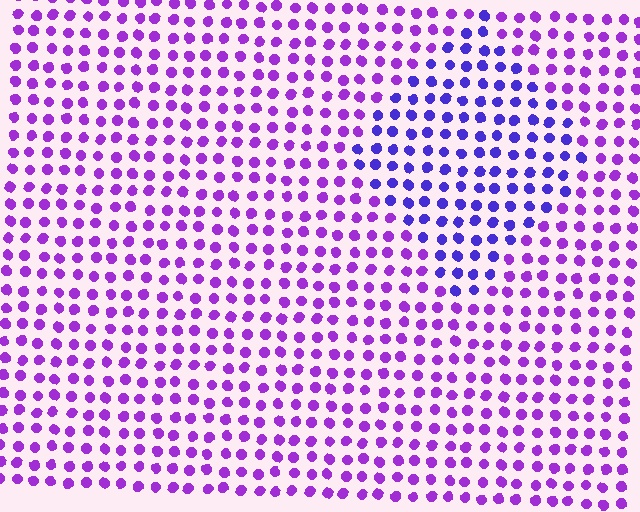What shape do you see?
I see a diamond.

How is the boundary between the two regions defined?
The boundary is defined purely by a slight shift in hue (about 33 degrees). Spacing, size, and orientation are identical on both sides.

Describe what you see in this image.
The image is filled with small purple elements in a uniform arrangement. A diamond-shaped region is visible where the elements are tinted to a slightly different hue, forming a subtle color boundary.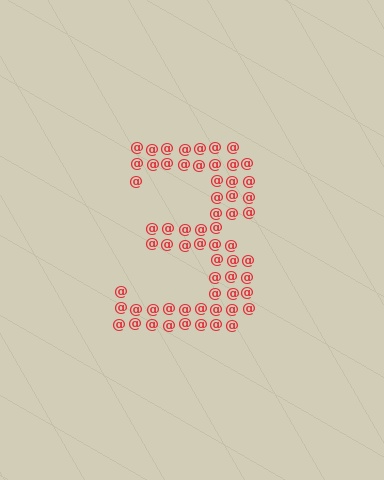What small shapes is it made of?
It is made of small at signs.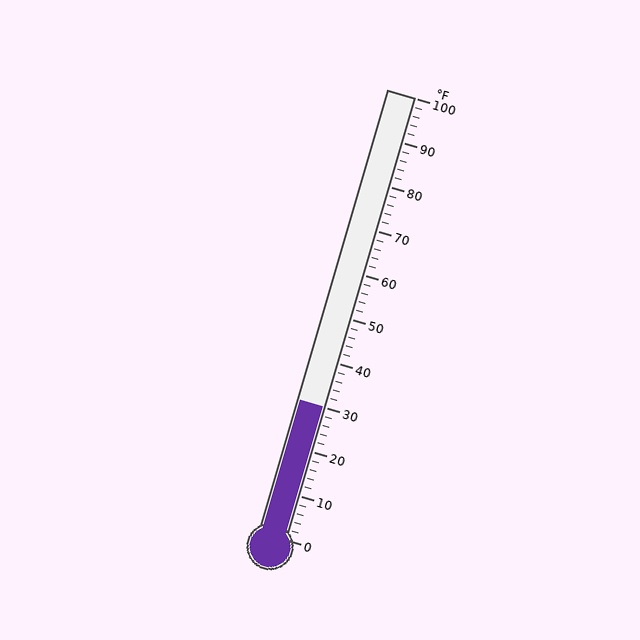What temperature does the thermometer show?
The thermometer shows approximately 30°F.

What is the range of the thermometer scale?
The thermometer scale ranges from 0°F to 100°F.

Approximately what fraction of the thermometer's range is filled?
The thermometer is filled to approximately 30% of its range.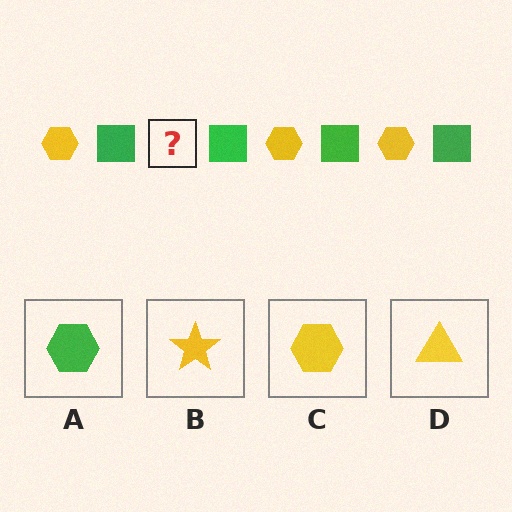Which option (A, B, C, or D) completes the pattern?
C.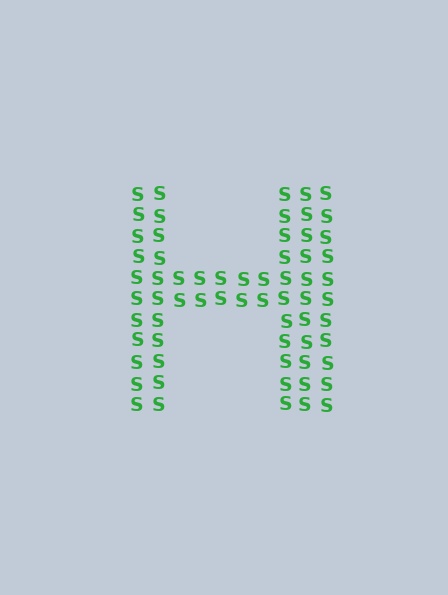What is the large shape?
The large shape is the letter H.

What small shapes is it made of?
It is made of small letter S's.